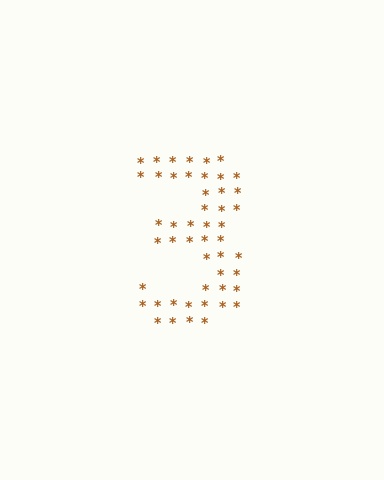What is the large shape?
The large shape is the digit 3.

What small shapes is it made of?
It is made of small asterisks.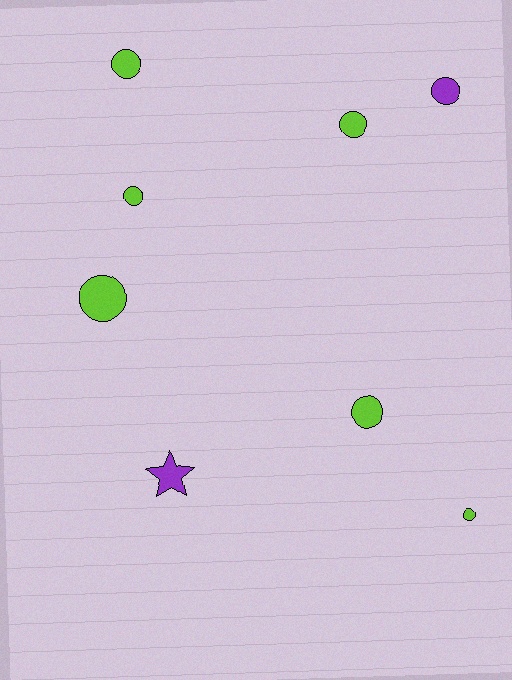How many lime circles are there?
There are 6 lime circles.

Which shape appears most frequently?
Circle, with 7 objects.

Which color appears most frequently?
Lime, with 6 objects.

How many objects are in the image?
There are 8 objects.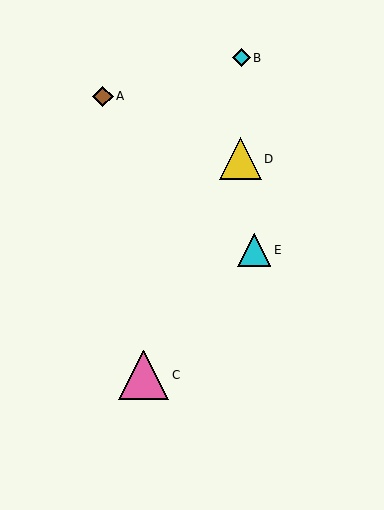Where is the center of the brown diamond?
The center of the brown diamond is at (103, 96).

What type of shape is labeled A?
Shape A is a brown diamond.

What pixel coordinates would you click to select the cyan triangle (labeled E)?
Click at (254, 250) to select the cyan triangle E.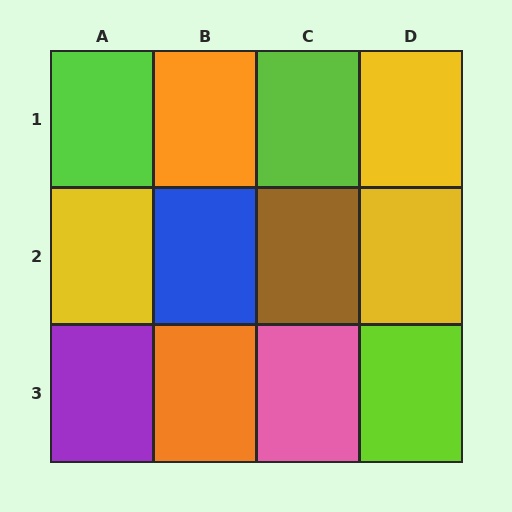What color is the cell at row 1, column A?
Lime.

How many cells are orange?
2 cells are orange.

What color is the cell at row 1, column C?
Lime.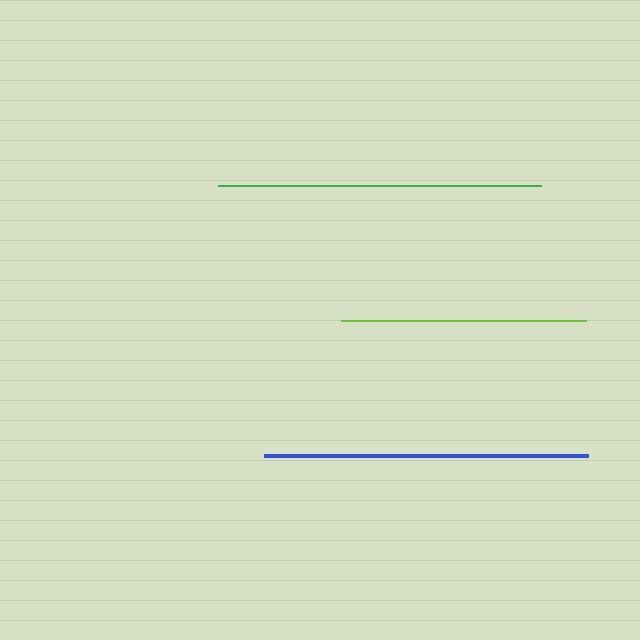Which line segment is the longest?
The blue line is the longest at approximately 324 pixels.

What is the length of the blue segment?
The blue segment is approximately 324 pixels long.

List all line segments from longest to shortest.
From longest to shortest: blue, green, lime.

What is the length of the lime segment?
The lime segment is approximately 245 pixels long.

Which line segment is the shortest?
The lime line is the shortest at approximately 245 pixels.